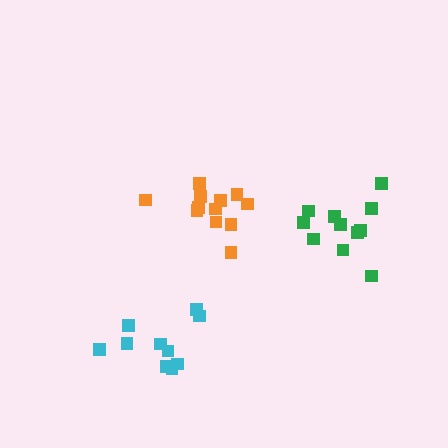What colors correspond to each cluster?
The clusters are colored: green, orange, cyan.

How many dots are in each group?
Group 1: 11 dots, Group 2: 12 dots, Group 3: 10 dots (33 total).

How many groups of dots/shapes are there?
There are 3 groups.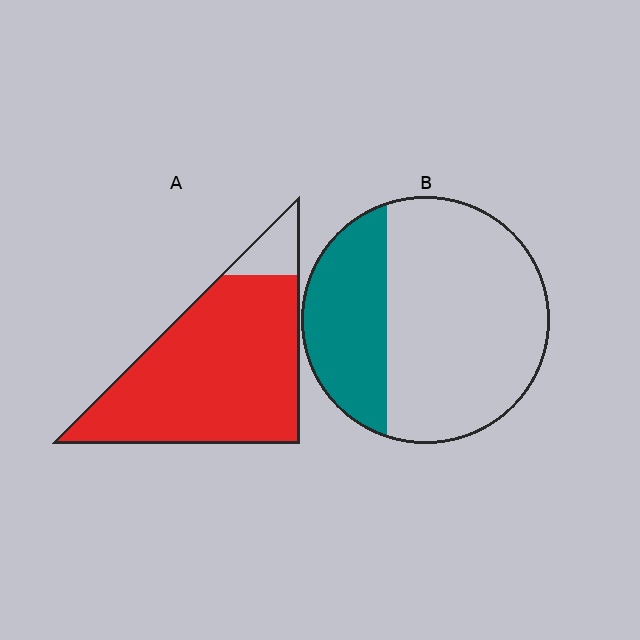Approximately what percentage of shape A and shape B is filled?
A is approximately 90% and B is approximately 30%.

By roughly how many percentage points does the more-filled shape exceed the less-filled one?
By roughly 60 percentage points (A over B).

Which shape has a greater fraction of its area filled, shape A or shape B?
Shape A.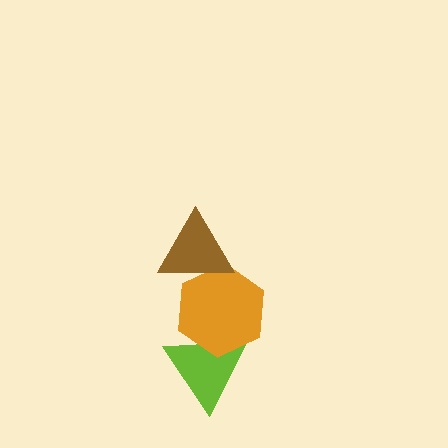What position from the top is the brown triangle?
The brown triangle is 1st from the top.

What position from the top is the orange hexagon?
The orange hexagon is 2nd from the top.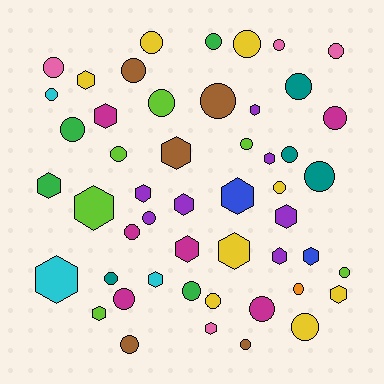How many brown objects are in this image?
There are 5 brown objects.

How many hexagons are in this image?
There are 20 hexagons.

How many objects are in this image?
There are 50 objects.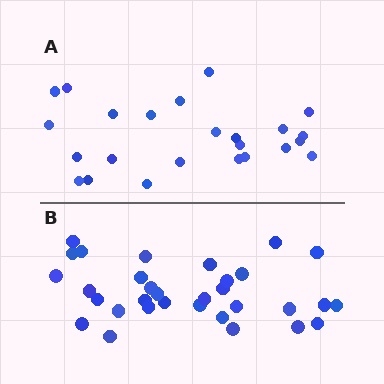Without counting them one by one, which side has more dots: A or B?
Region B (the bottom region) has more dots.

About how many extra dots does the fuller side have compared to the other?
Region B has roughly 8 or so more dots than region A.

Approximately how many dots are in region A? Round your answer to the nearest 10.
About 20 dots. (The exact count is 24, which rounds to 20.)